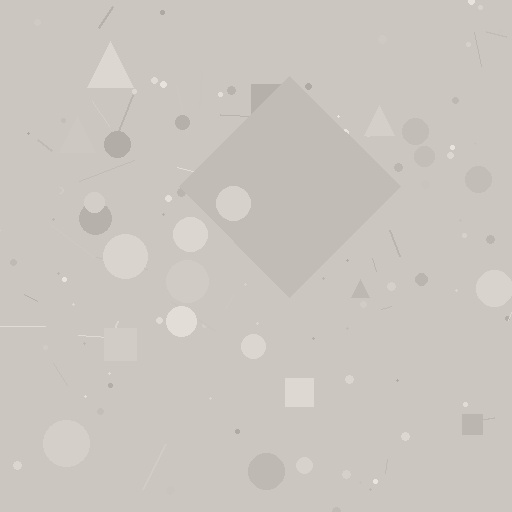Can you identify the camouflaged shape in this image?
The camouflaged shape is a diamond.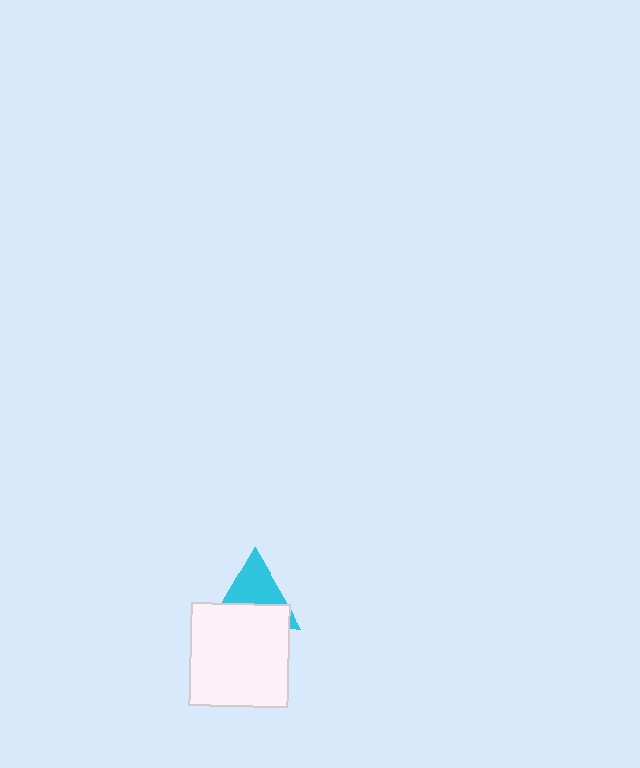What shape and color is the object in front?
The object in front is a white rectangle.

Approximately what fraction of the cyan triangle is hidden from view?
Roughly 47% of the cyan triangle is hidden behind the white rectangle.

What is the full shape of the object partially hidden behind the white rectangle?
The partially hidden object is a cyan triangle.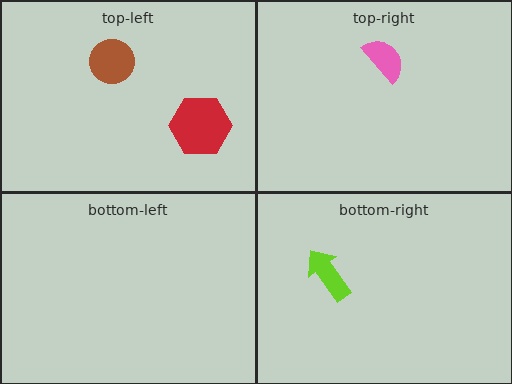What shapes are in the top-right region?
The pink semicircle.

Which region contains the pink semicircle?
The top-right region.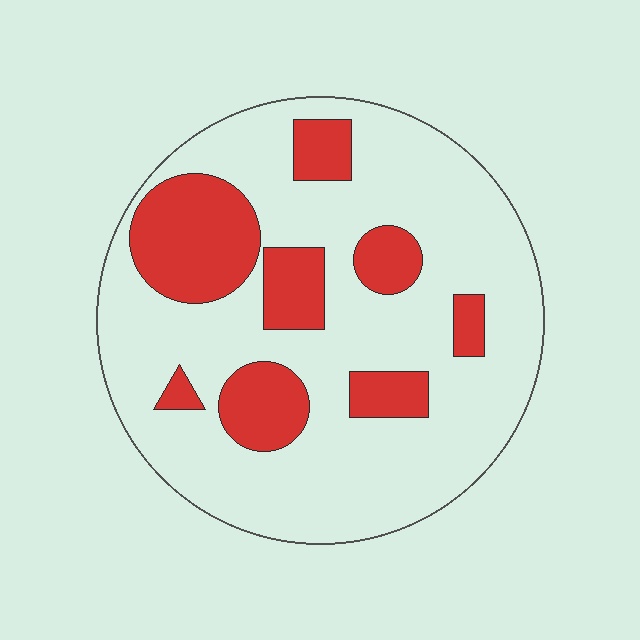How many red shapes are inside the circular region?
8.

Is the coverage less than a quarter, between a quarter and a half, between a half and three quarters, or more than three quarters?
Between a quarter and a half.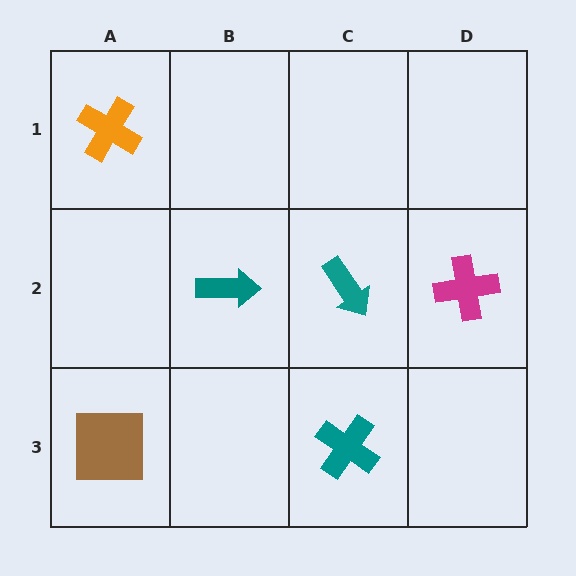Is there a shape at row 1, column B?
No, that cell is empty.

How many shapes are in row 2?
3 shapes.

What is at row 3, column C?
A teal cross.